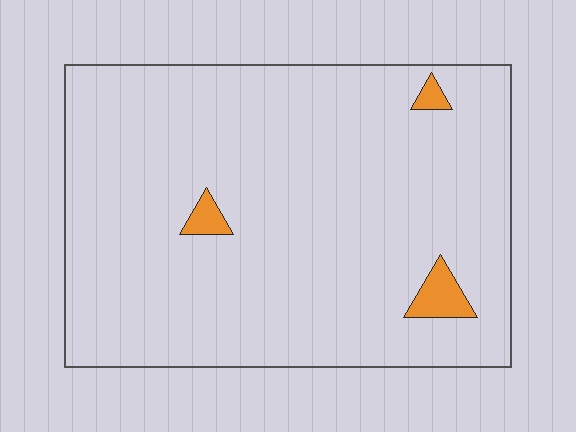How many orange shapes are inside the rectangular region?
3.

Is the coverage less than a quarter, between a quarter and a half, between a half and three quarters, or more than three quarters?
Less than a quarter.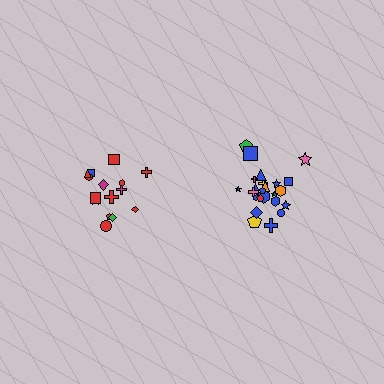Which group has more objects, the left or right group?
The right group.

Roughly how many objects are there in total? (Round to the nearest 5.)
Roughly 40 objects in total.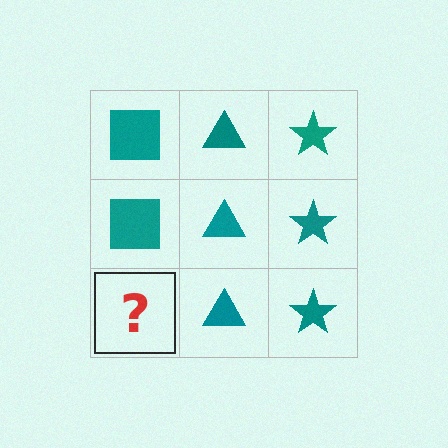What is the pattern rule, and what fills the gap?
The rule is that each column has a consistent shape. The gap should be filled with a teal square.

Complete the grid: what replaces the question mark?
The question mark should be replaced with a teal square.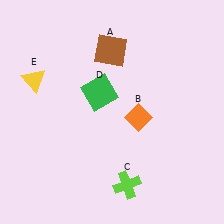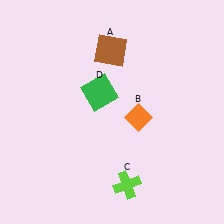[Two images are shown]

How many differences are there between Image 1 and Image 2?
There is 1 difference between the two images.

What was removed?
The yellow triangle (E) was removed in Image 2.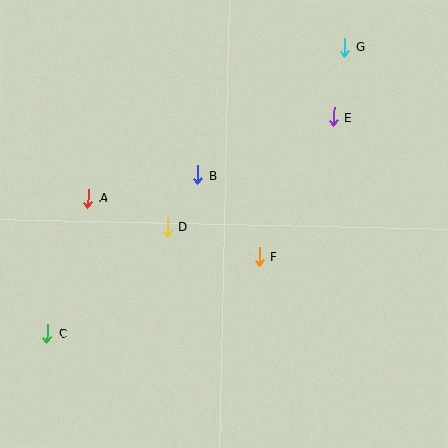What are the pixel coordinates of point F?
Point F is at (259, 256).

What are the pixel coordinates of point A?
Point A is at (88, 198).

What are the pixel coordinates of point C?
Point C is at (47, 333).